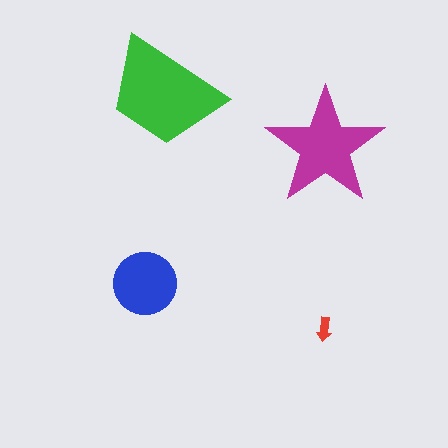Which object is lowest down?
The red arrow is bottommost.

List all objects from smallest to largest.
The red arrow, the blue circle, the magenta star, the green trapezoid.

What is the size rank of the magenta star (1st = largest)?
2nd.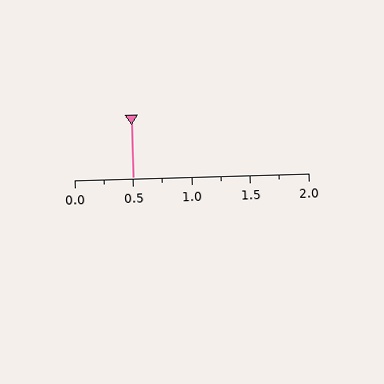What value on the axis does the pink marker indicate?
The marker indicates approximately 0.5.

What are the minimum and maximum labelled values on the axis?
The axis runs from 0.0 to 2.0.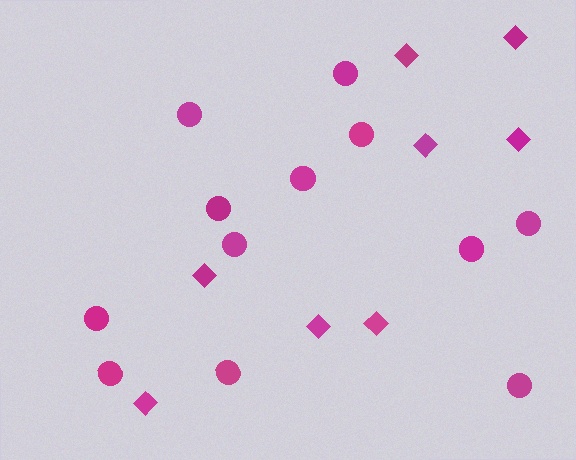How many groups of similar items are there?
There are 2 groups: one group of diamonds (8) and one group of circles (12).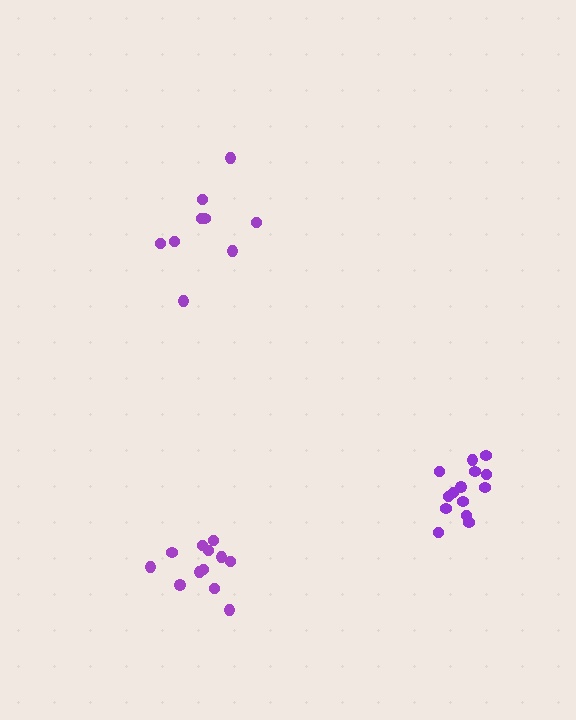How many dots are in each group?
Group 1: 12 dots, Group 2: 9 dots, Group 3: 14 dots (35 total).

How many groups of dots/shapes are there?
There are 3 groups.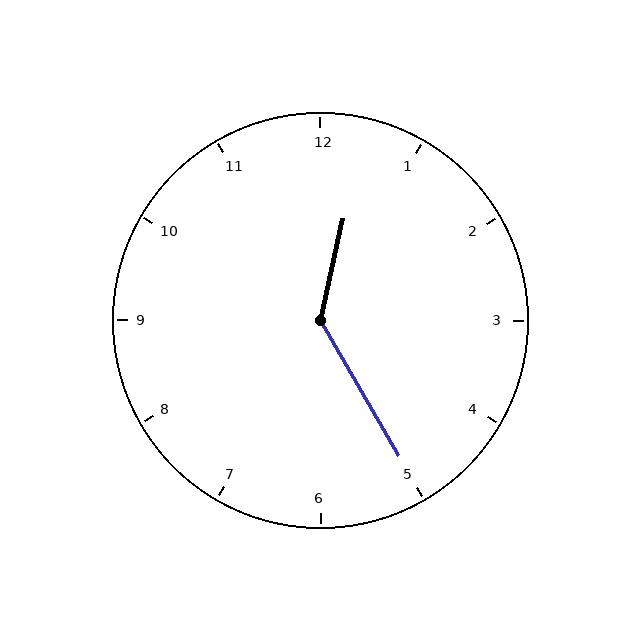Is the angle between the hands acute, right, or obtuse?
It is obtuse.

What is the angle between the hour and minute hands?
Approximately 138 degrees.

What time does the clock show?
12:25.